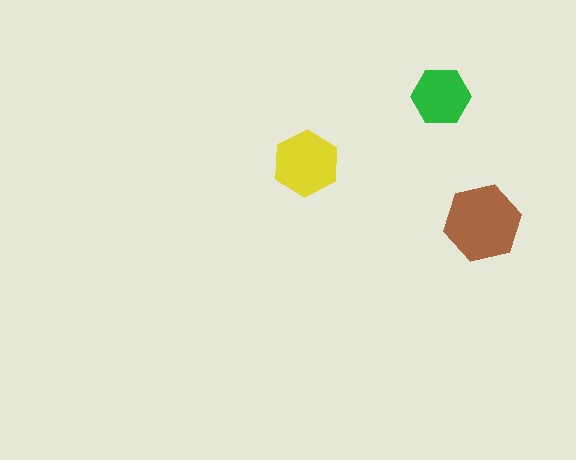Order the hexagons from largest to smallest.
the brown one, the yellow one, the green one.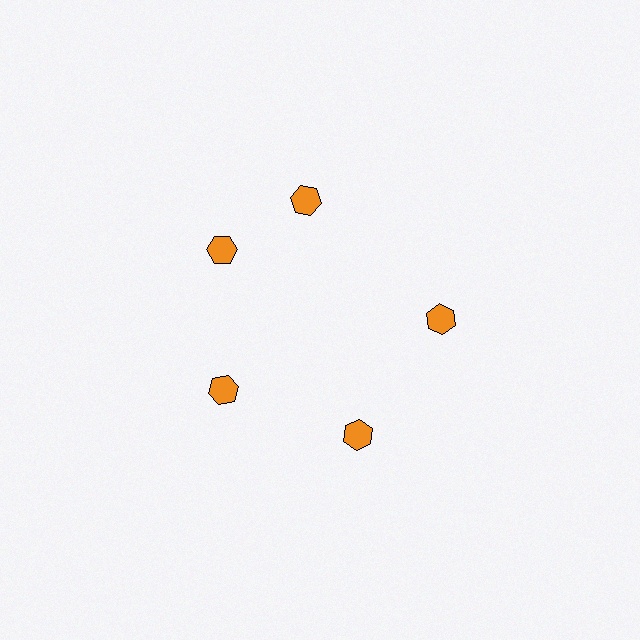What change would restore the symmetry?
The symmetry would be restored by rotating it back into even spacing with its neighbors so that all 5 hexagons sit at equal angles and equal distance from the center.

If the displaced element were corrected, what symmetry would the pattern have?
It would have 5-fold rotational symmetry — the pattern would map onto itself every 72 degrees.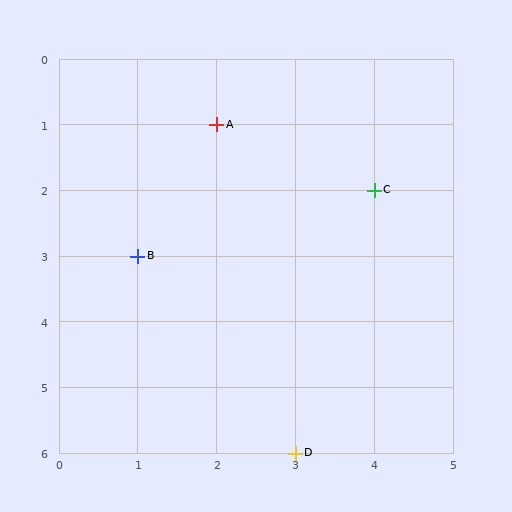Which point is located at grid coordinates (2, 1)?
Point A is at (2, 1).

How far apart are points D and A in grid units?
Points D and A are 1 column and 5 rows apart (about 5.1 grid units diagonally).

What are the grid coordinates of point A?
Point A is at grid coordinates (2, 1).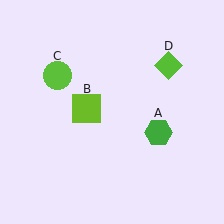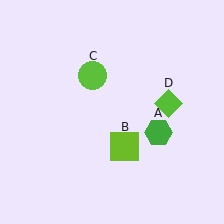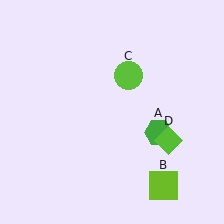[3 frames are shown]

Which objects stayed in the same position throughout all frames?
Green hexagon (object A) remained stationary.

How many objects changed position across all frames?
3 objects changed position: lime square (object B), lime circle (object C), lime diamond (object D).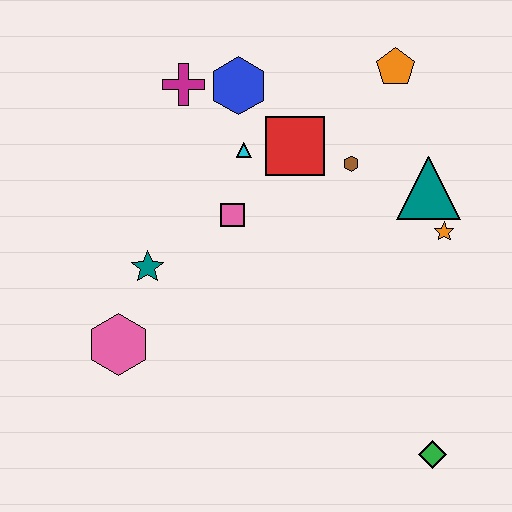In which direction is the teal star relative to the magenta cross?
The teal star is below the magenta cross.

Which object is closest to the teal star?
The pink hexagon is closest to the teal star.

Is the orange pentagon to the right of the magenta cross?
Yes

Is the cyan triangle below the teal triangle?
No